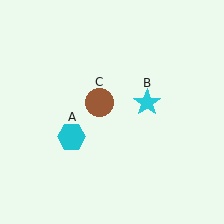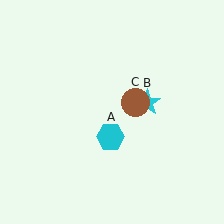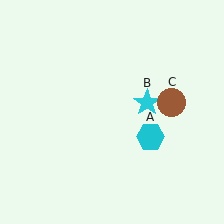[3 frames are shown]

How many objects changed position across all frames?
2 objects changed position: cyan hexagon (object A), brown circle (object C).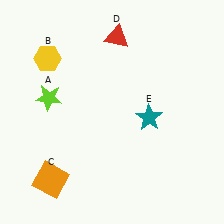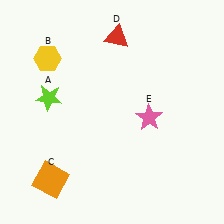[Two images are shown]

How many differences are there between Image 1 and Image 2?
There is 1 difference between the two images.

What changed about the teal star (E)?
In Image 1, E is teal. In Image 2, it changed to pink.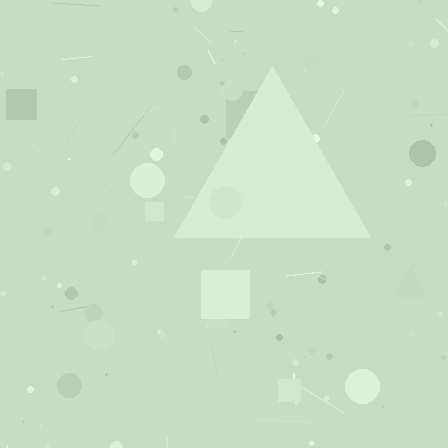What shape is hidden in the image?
A triangle is hidden in the image.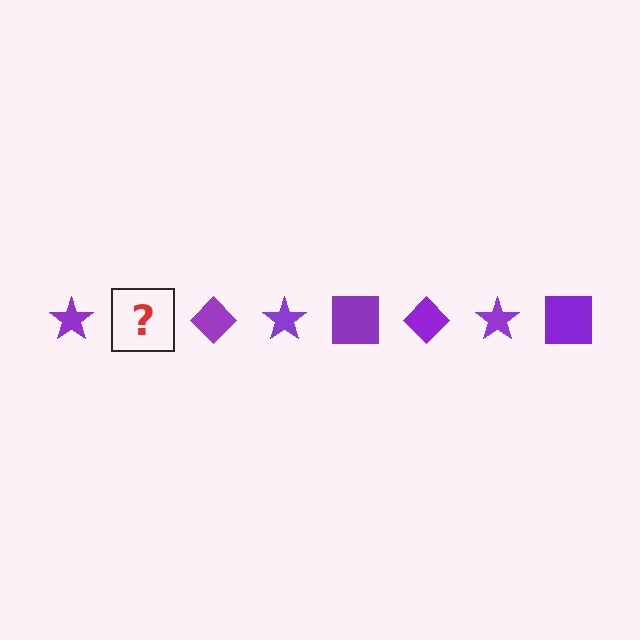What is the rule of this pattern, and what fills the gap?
The rule is that the pattern cycles through star, square, diamond shapes in purple. The gap should be filled with a purple square.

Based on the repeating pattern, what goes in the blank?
The blank should be a purple square.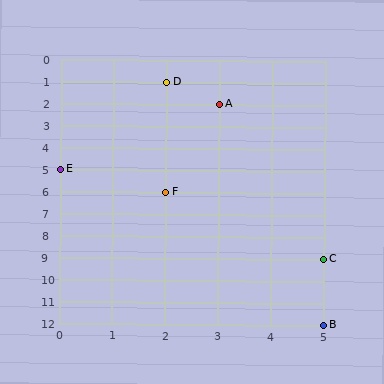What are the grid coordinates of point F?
Point F is at grid coordinates (2, 6).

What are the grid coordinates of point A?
Point A is at grid coordinates (3, 2).